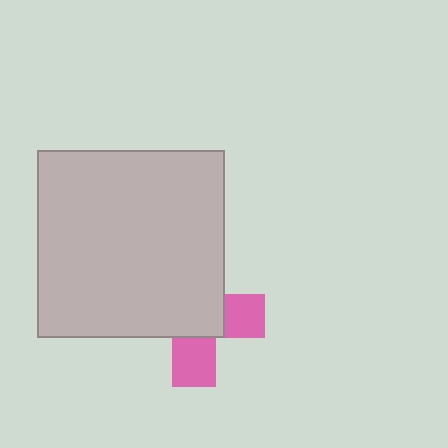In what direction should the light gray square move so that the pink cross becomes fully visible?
The light gray square should move toward the upper-left. That is the shortest direction to clear the overlap and leave the pink cross fully visible.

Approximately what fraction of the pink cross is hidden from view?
Roughly 62% of the pink cross is hidden behind the light gray square.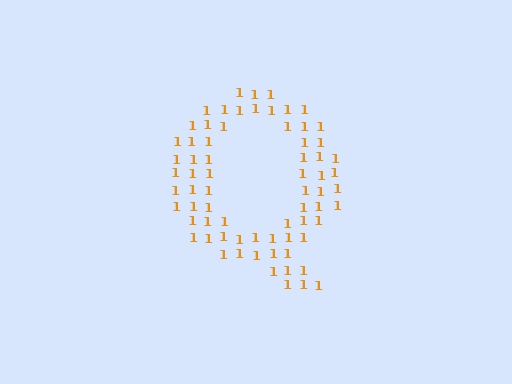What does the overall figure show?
The overall figure shows the letter Q.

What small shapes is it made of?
It is made of small digit 1's.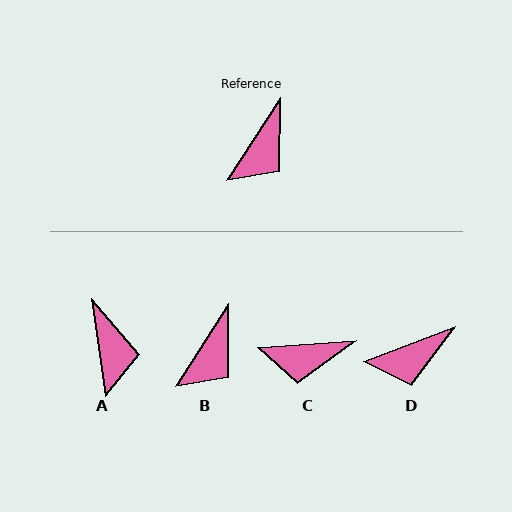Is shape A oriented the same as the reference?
No, it is off by about 41 degrees.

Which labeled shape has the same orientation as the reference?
B.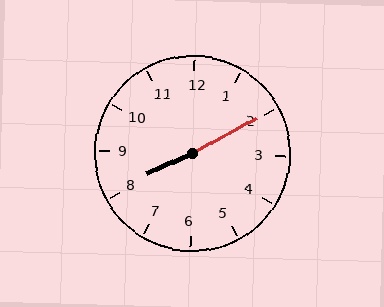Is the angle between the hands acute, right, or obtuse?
It is obtuse.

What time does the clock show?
8:10.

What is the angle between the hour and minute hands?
Approximately 175 degrees.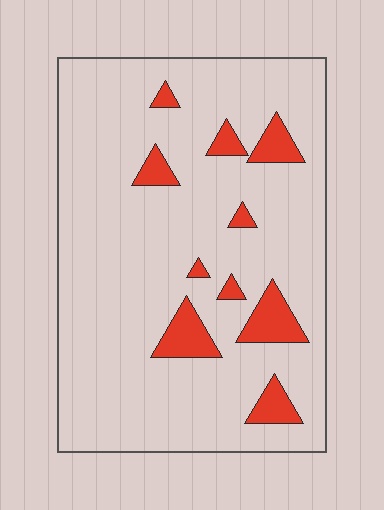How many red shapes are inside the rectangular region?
10.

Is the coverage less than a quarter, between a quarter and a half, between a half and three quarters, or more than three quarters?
Less than a quarter.